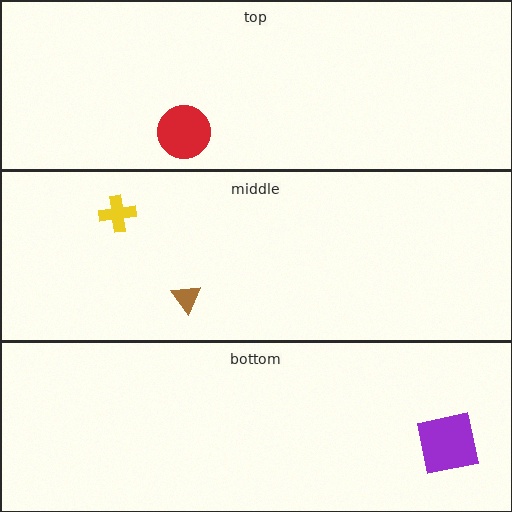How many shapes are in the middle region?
2.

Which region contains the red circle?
The top region.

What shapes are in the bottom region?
The purple square.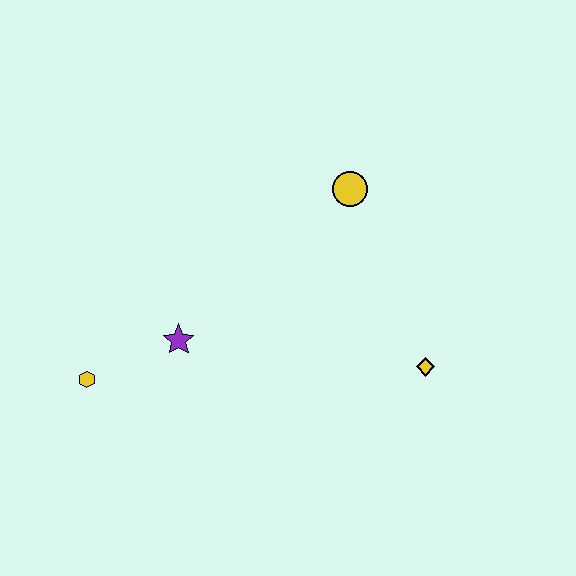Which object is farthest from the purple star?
The yellow diamond is farthest from the purple star.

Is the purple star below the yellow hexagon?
No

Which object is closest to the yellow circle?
The yellow diamond is closest to the yellow circle.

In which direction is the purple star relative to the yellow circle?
The purple star is to the left of the yellow circle.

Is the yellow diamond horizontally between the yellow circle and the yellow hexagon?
No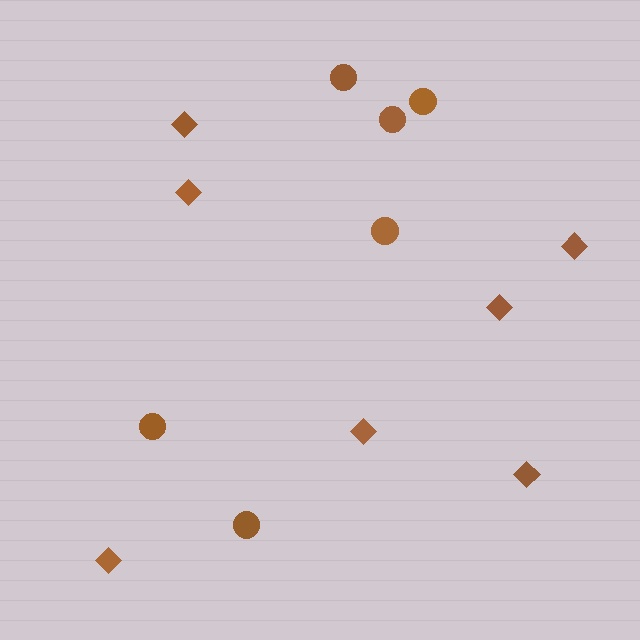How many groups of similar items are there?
There are 2 groups: one group of diamonds (7) and one group of circles (6).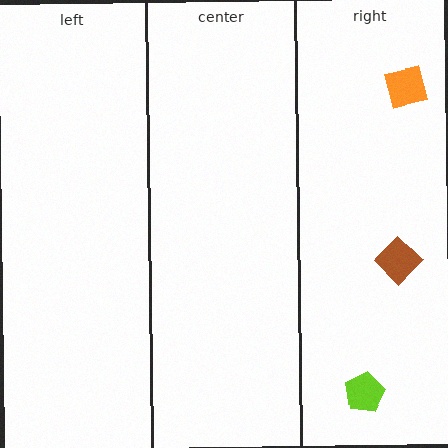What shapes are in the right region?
The orange square, the brown diamond, the lime pentagon.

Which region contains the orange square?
The right region.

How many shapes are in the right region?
3.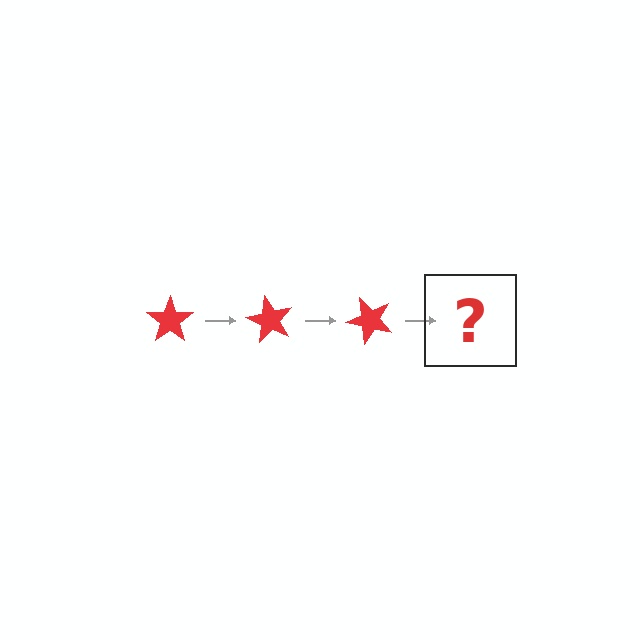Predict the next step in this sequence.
The next step is a red star rotated 180 degrees.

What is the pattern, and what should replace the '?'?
The pattern is that the star rotates 60 degrees each step. The '?' should be a red star rotated 180 degrees.